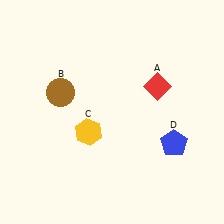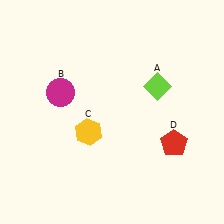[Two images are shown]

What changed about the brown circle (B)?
In Image 1, B is brown. In Image 2, it changed to magenta.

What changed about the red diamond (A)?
In Image 1, A is red. In Image 2, it changed to lime.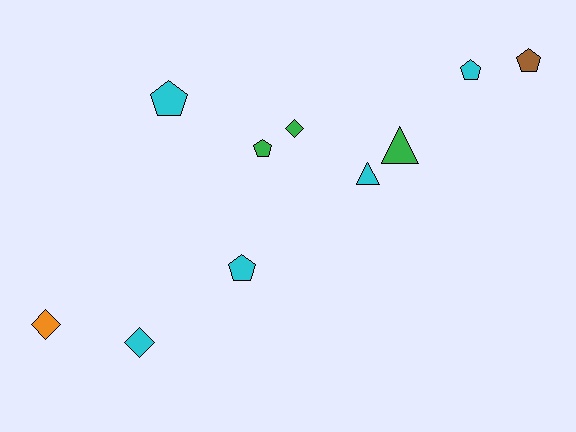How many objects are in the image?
There are 10 objects.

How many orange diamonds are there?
There is 1 orange diamond.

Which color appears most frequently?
Cyan, with 5 objects.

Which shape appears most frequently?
Pentagon, with 5 objects.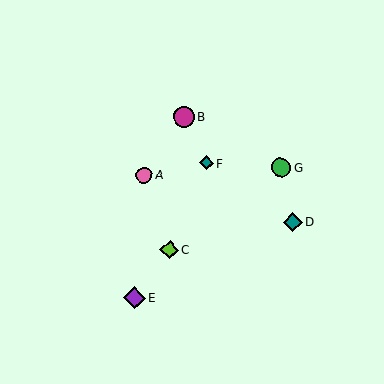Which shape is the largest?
The purple diamond (labeled E) is the largest.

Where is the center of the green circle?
The center of the green circle is at (281, 168).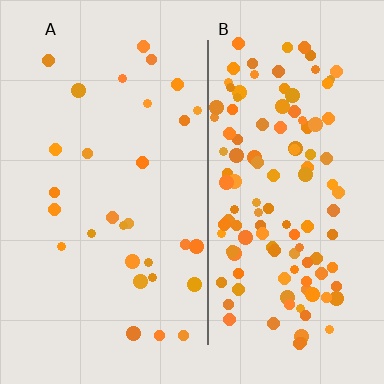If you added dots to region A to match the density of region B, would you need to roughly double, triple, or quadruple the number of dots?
Approximately quadruple.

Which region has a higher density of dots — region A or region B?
B (the right).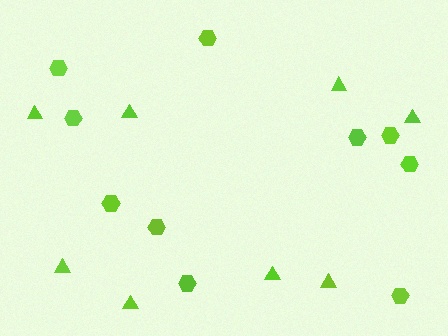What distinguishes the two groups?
There are 2 groups: one group of hexagons (10) and one group of triangles (8).